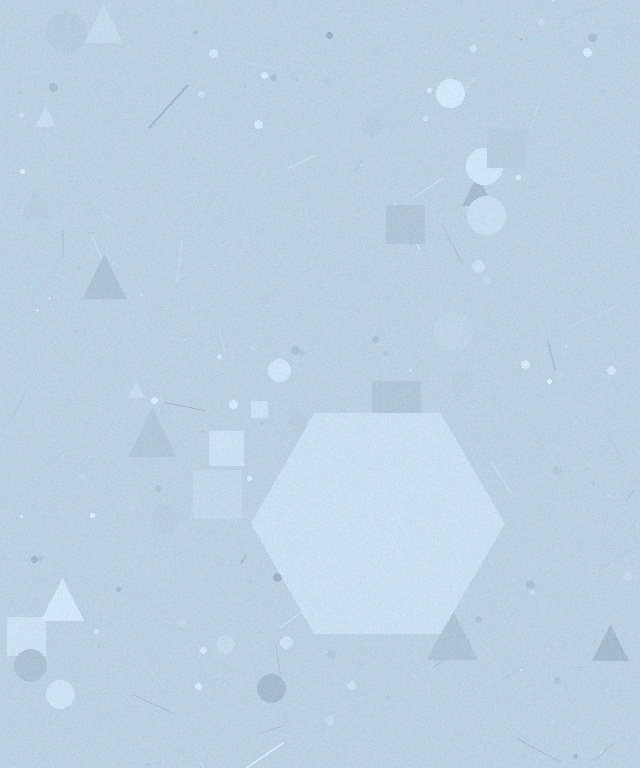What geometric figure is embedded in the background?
A hexagon is embedded in the background.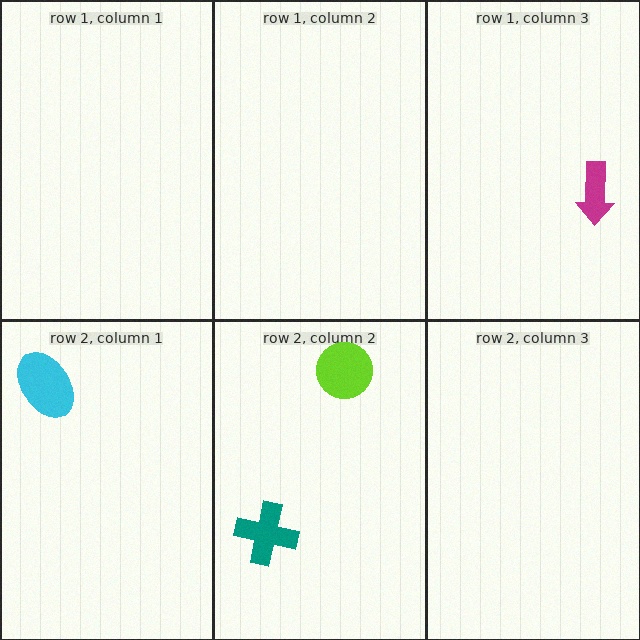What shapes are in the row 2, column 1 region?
The cyan ellipse.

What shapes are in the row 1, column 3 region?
The magenta arrow.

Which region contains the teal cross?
The row 2, column 2 region.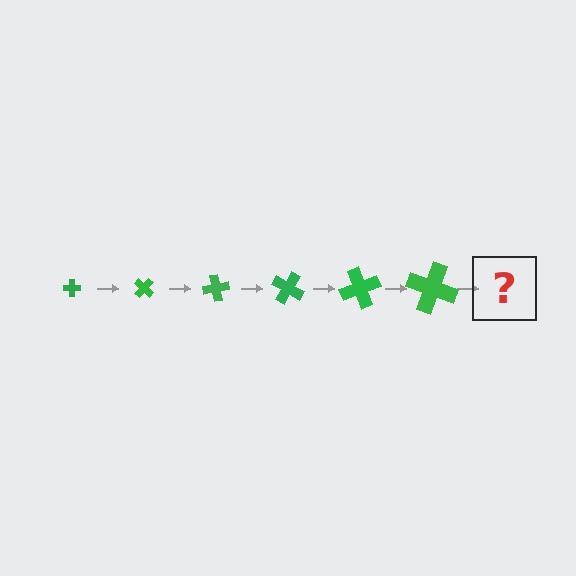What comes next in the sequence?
The next element should be a cross, larger than the previous one and rotated 240 degrees from the start.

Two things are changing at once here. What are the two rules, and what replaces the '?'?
The two rules are that the cross grows larger each step and it rotates 40 degrees each step. The '?' should be a cross, larger than the previous one and rotated 240 degrees from the start.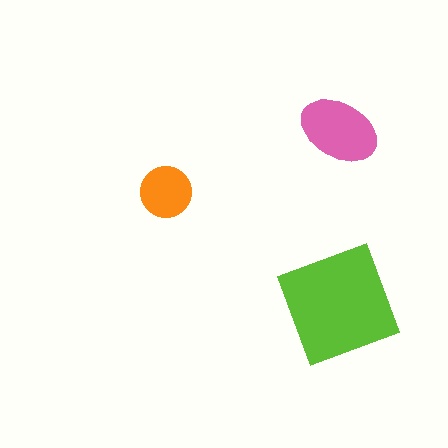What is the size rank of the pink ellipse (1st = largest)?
2nd.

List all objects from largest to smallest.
The lime square, the pink ellipse, the orange circle.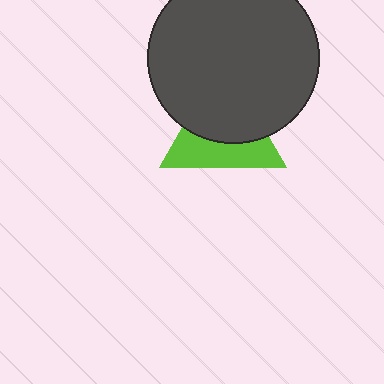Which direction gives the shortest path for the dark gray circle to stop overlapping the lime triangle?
Moving up gives the shortest separation.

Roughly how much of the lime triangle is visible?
A small part of it is visible (roughly 44%).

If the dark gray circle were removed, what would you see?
You would see the complete lime triangle.